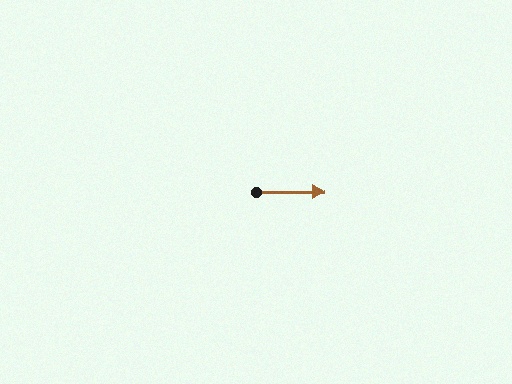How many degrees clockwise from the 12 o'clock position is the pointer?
Approximately 90 degrees.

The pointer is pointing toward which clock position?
Roughly 3 o'clock.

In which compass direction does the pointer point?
East.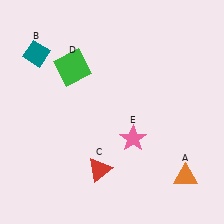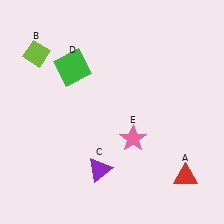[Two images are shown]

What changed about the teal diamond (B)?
In Image 1, B is teal. In Image 2, it changed to lime.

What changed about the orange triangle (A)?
In Image 1, A is orange. In Image 2, it changed to red.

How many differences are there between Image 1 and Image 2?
There are 3 differences between the two images.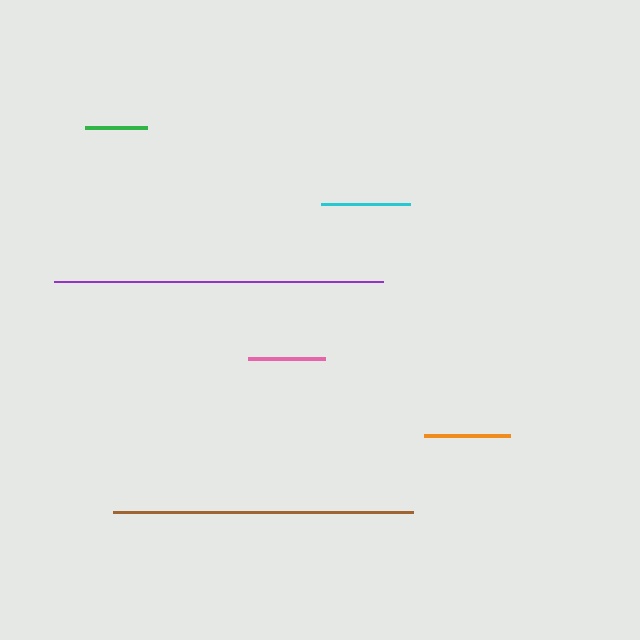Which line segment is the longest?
The purple line is the longest at approximately 329 pixels.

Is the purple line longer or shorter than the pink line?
The purple line is longer than the pink line.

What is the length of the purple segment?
The purple segment is approximately 329 pixels long.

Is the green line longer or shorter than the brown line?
The brown line is longer than the green line.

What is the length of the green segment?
The green segment is approximately 62 pixels long.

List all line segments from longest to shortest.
From longest to shortest: purple, brown, cyan, orange, pink, green.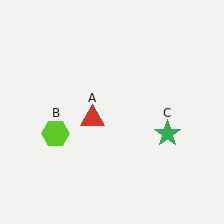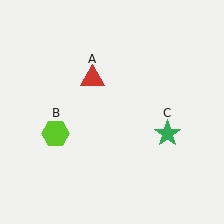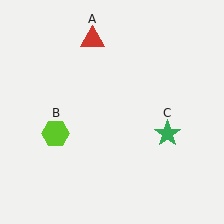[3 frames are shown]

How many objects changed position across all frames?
1 object changed position: red triangle (object A).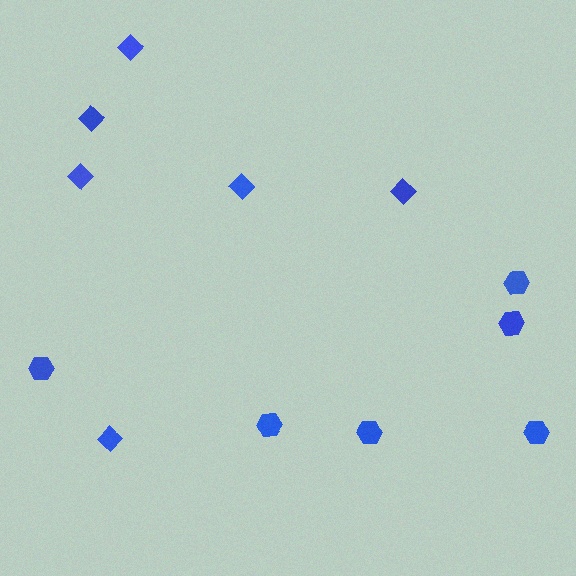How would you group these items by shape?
There are 2 groups: one group of diamonds (6) and one group of hexagons (6).